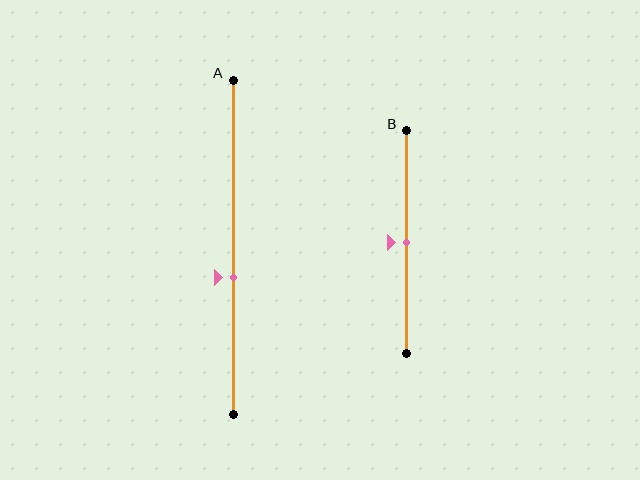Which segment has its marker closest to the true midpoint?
Segment B has its marker closest to the true midpoint.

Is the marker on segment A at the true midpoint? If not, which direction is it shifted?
No, the marker on segment A is shifted downward by about 9% of the segment length.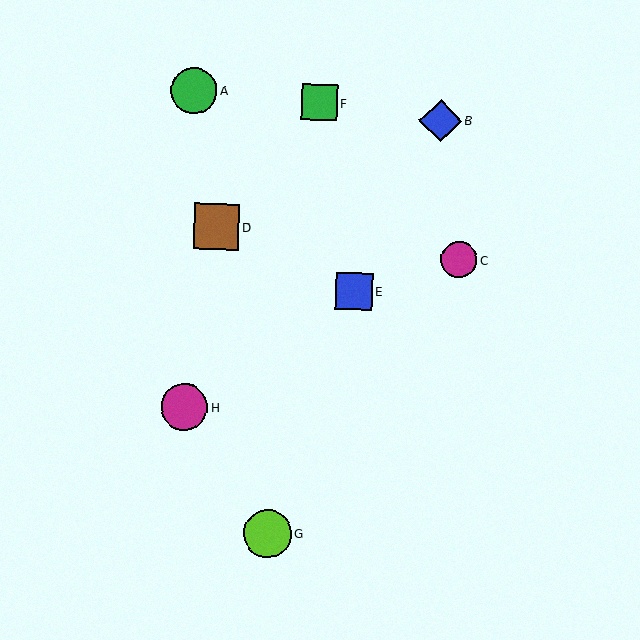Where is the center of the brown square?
The center of the brown square is at (216, 227).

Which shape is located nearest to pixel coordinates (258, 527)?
The lime circle (labeled G) at (267, 534) is nearest to that location.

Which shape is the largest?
The lime circle (labeled G) is the largest.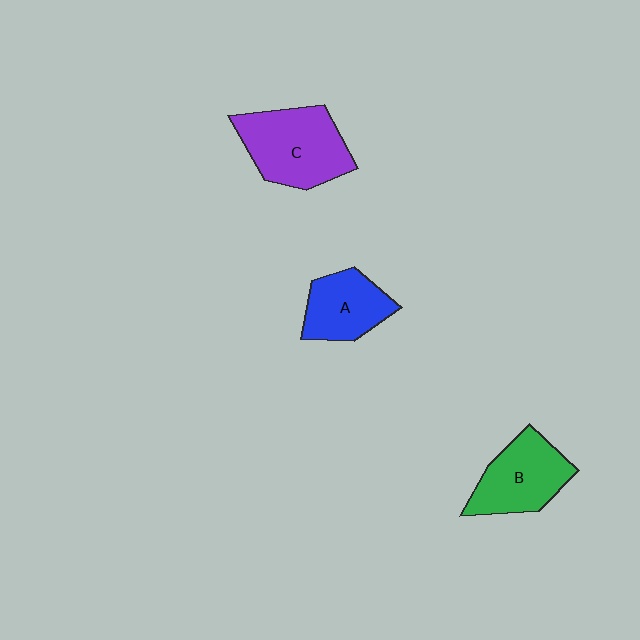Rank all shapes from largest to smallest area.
From largest to smallest: C (purple), B (green), A (blue).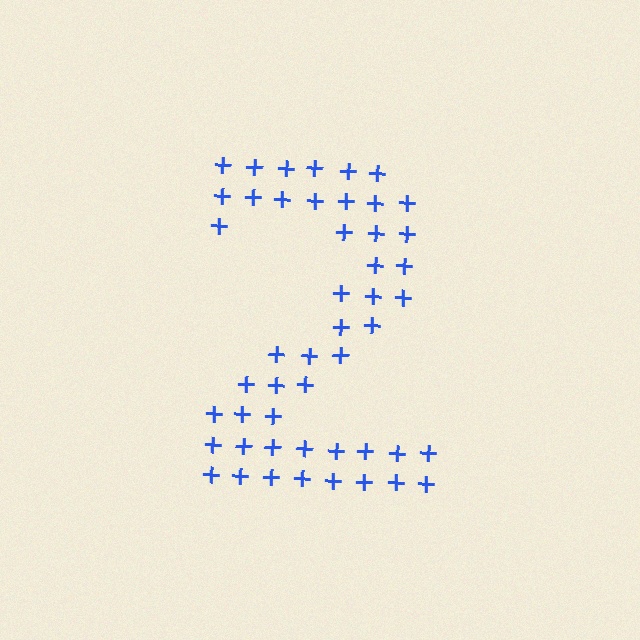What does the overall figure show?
The overall figure shows the digit 2.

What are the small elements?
The small elements are plus signs.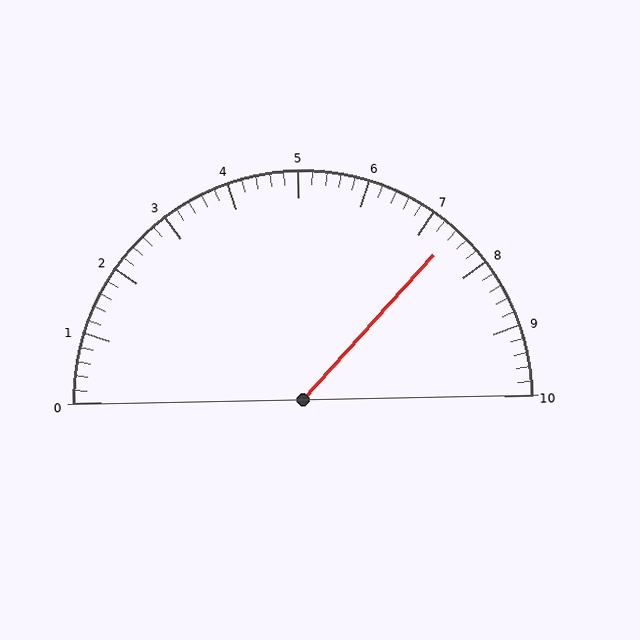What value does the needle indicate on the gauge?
The needle indicates approximately 7.4.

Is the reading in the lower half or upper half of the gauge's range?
The reading is in the upper half of the range (0 to 10).